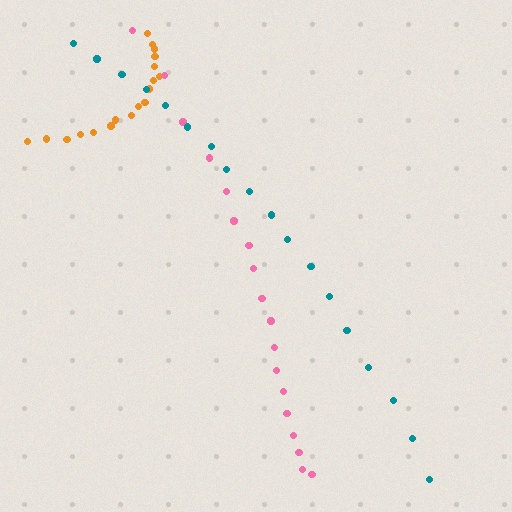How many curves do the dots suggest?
There are 3 distinct paths.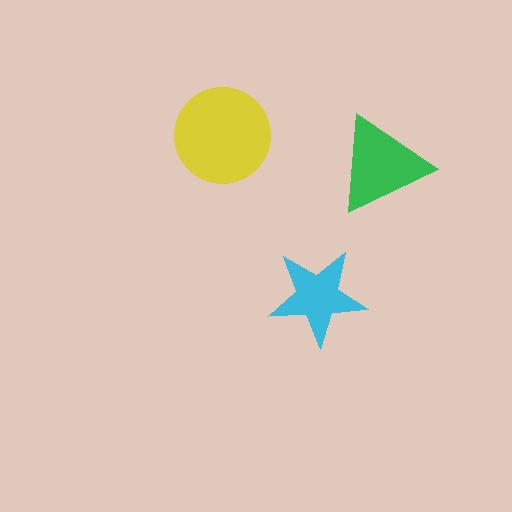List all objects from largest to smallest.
The yellow circle, the green triangle, the cyan star.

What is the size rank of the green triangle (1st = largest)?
2nd.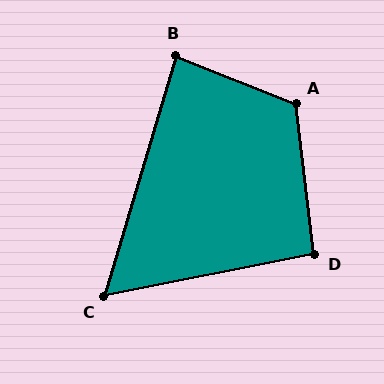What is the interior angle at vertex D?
Approximately 95 degrees (approximately right).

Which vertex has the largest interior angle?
A, at approximately 118 degrees.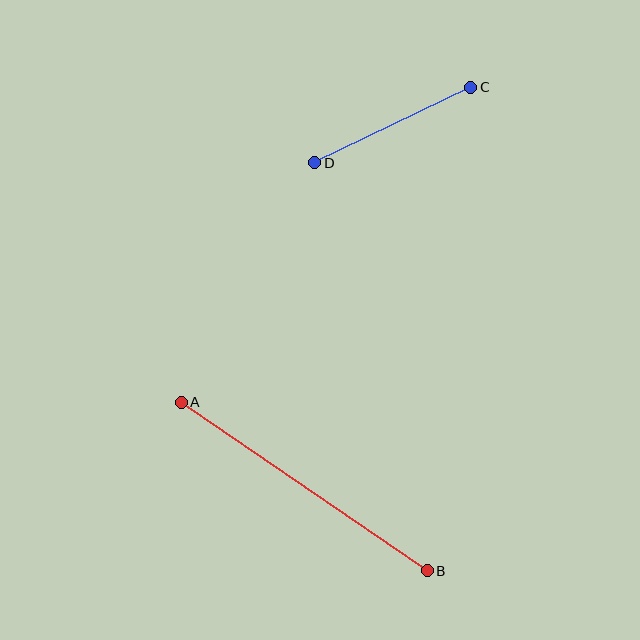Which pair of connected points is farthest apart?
Points A and B are farthest apart.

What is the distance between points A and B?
The distance is approximately 298 pixels.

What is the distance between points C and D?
The distance is approximately 173 pixels.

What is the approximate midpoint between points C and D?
The midpoint is at approximately (393, 125) pixels.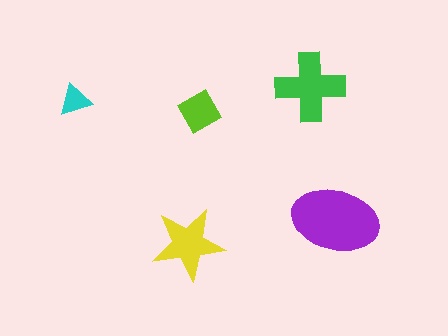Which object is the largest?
The purple ellipse.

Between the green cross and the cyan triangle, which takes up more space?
The green cross.